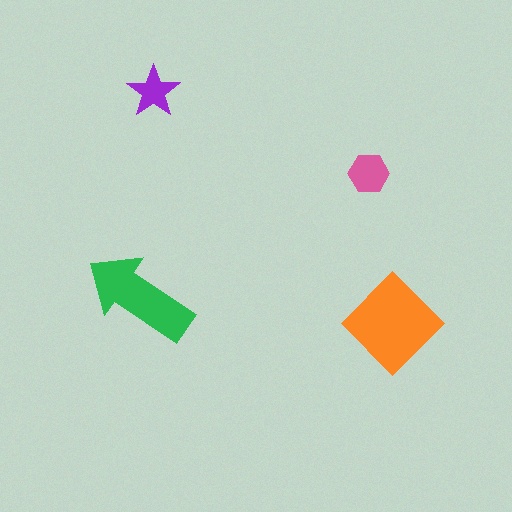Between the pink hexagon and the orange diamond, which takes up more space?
The orange diamond.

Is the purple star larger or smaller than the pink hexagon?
Smaller.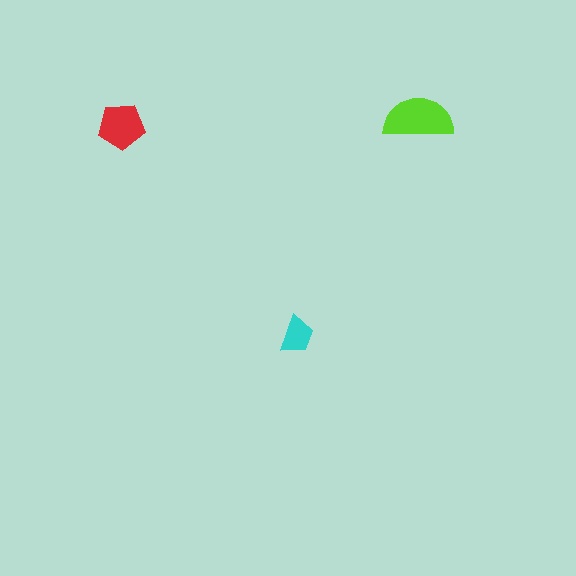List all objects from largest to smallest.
The lime semicircle, the red pentagon, the cyan trapezoid.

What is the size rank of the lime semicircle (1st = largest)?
1st.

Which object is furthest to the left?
The red pentagon is leftmost.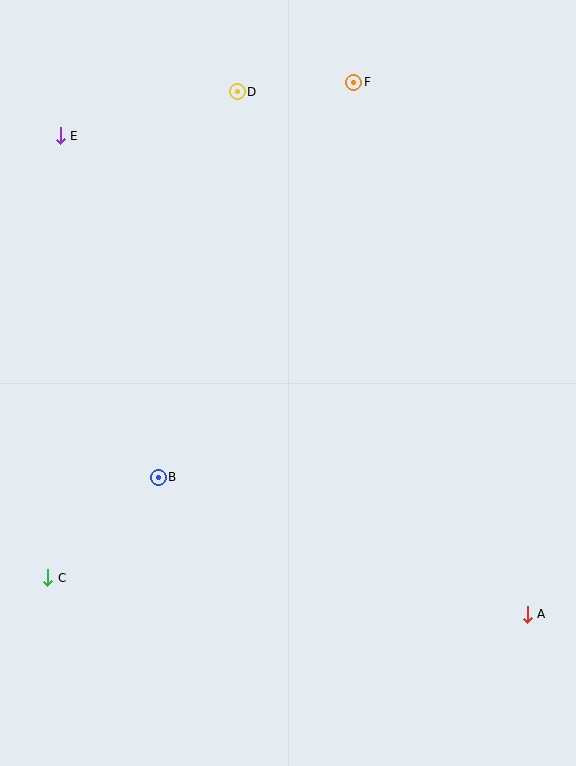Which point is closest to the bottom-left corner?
Point C is closest to the bottom-left corner.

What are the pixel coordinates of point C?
Point C is at (48, 578).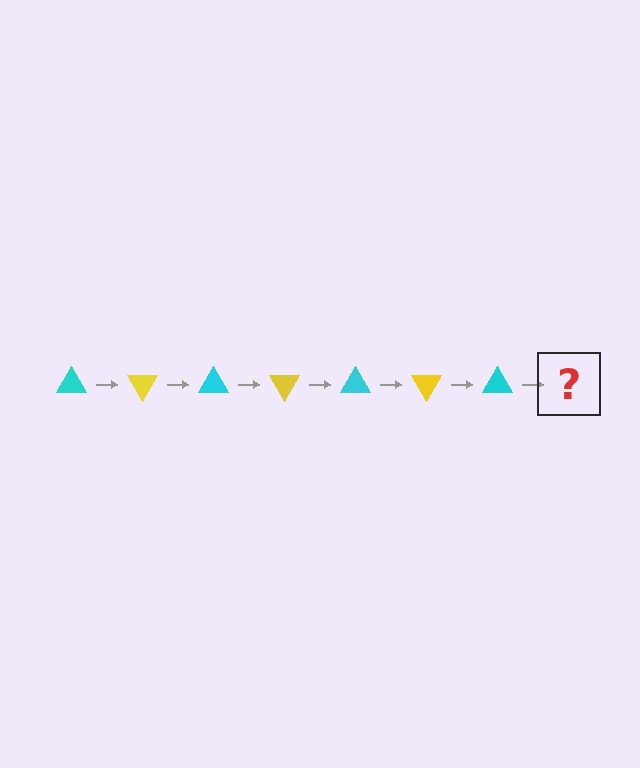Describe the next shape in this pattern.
It should be a yellow triangle, rotated 420 degrees from the start.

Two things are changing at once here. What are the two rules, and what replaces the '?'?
The two rules are that it rotates 60 degrees each step and the color cycles through cyan and yellow. The '?' should be a yellow triangle, rotated 420 degrees from the start.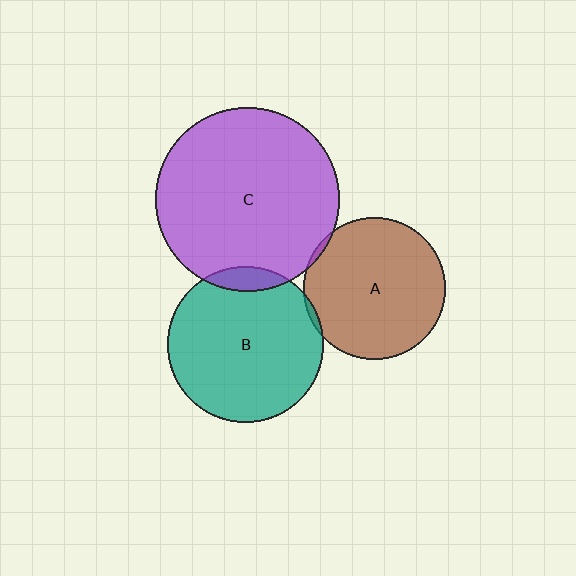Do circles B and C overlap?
Yes.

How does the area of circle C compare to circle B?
Approximately 1.4 times.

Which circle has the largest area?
Circle C (purple).